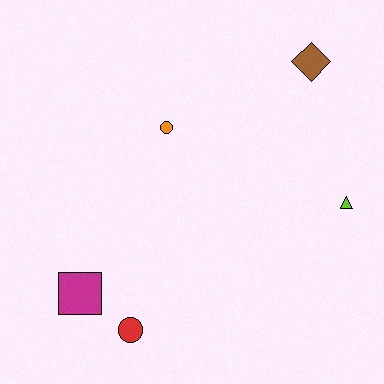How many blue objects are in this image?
There are no blue objects.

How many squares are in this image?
There is 1 square.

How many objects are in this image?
There are 5 objects.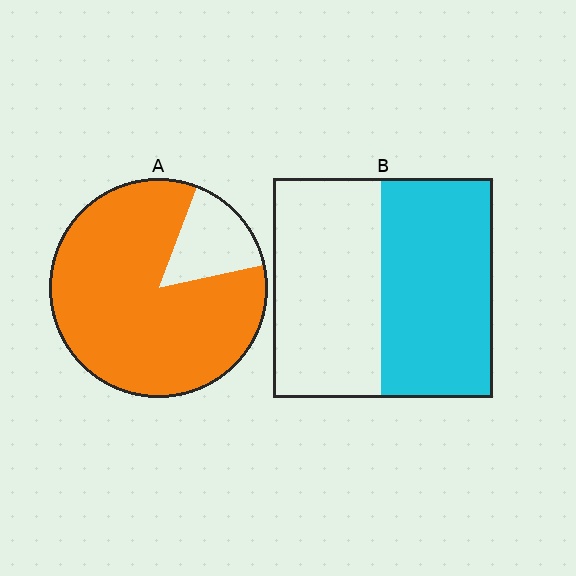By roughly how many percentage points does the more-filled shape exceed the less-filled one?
By roughly 35 percentage points (A over B).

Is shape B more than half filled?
Roughly half.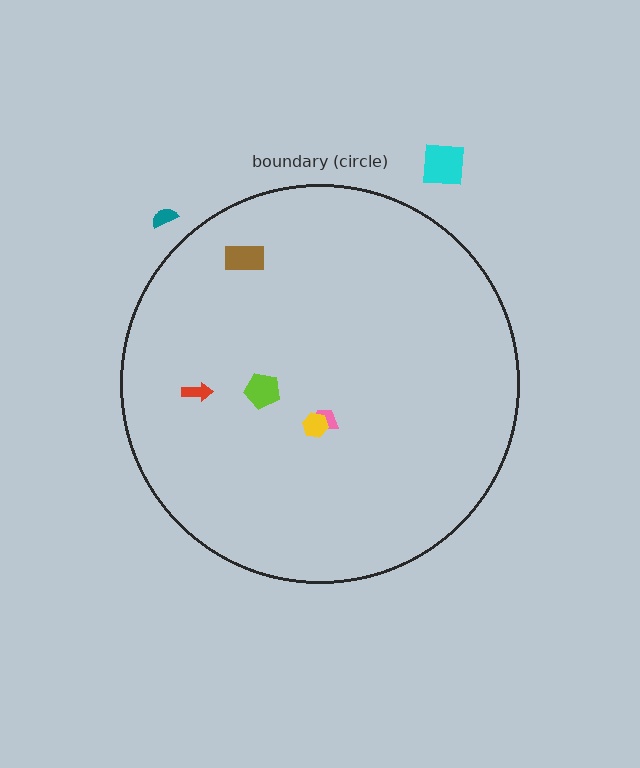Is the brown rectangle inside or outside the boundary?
Inside.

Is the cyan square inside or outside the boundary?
Outside.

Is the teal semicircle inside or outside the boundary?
Outside.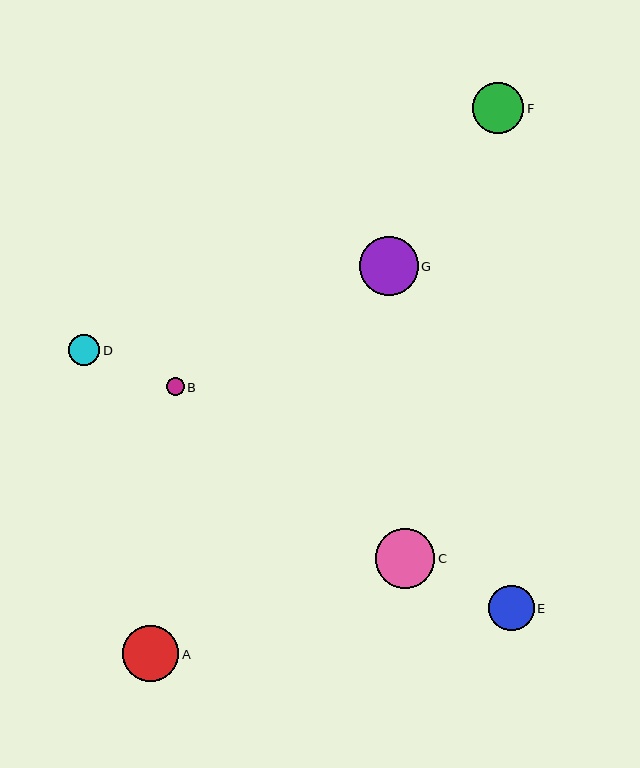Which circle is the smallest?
Circle B is the smallest with a size of approximately 18 pixels.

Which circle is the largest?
Circle C is the largest with a size of approximately 59 pixels.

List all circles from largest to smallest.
From largest to smallest: C, G, A, F, E, D, B.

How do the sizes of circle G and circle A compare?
Circle G and circle A are approximately the same size.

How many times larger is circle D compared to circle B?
Circle D is approximately 1.7 times the size of circle B.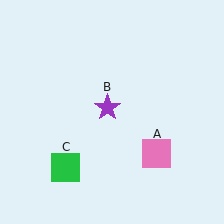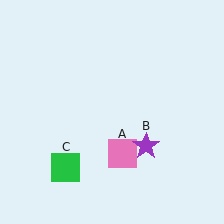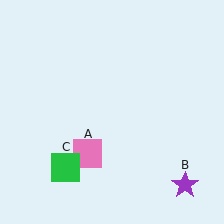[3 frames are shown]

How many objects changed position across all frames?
2 objects changed position: pink square (object A), purple star (object B).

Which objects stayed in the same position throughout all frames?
Green square (object C) remained stationary.